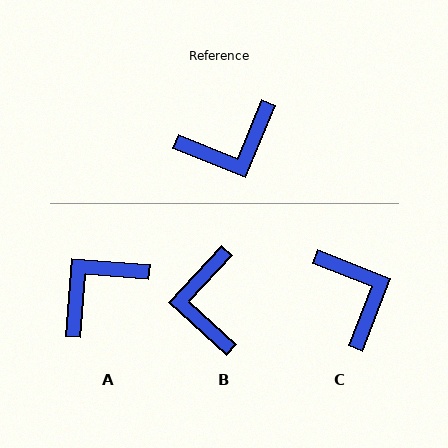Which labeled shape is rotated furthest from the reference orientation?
A, about 162 degrees away.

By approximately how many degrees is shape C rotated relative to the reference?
Approximately 91 degrees counter-clockwise.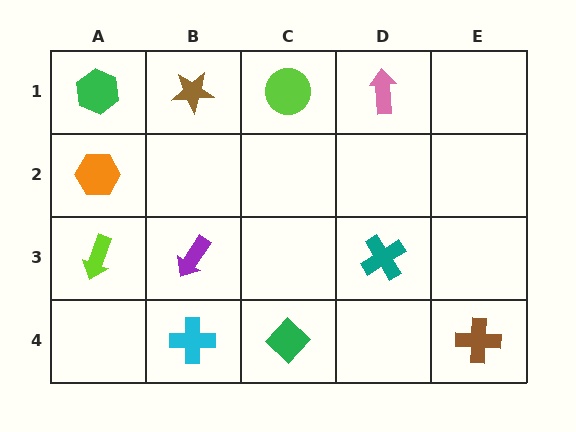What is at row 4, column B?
A cyan cross.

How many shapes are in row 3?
3 shapes.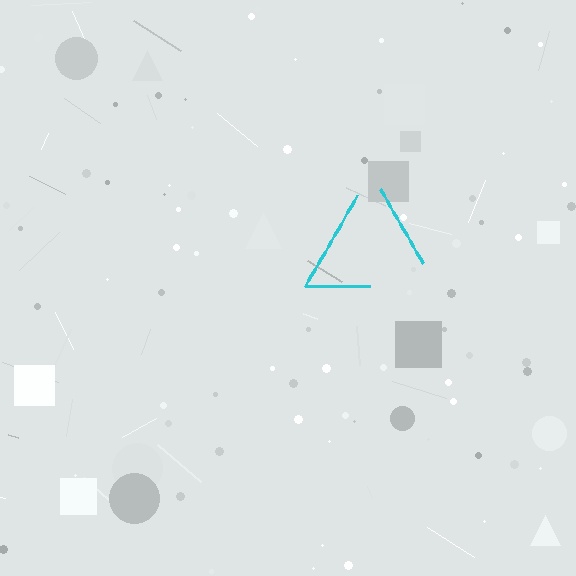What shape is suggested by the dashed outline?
The dashed outline suggests a triangle.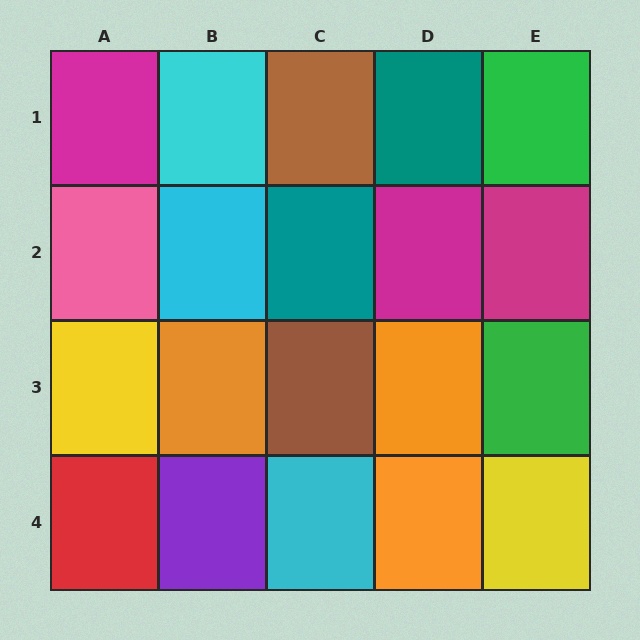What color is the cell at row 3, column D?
Orange.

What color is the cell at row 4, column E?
Yellow.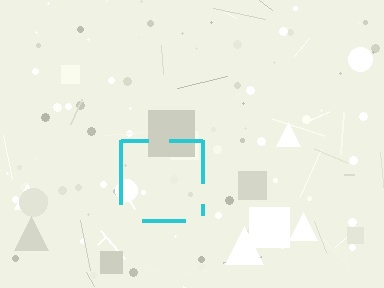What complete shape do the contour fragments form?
The contour fragments form a square.